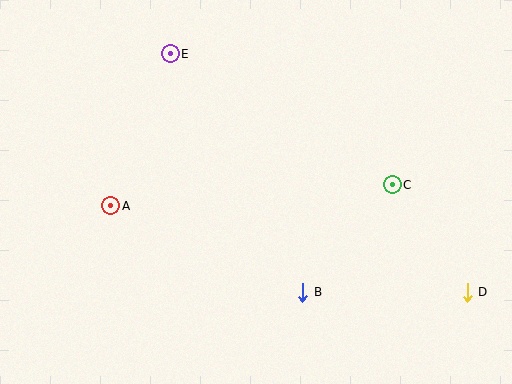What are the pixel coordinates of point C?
Point C is at (392, 185).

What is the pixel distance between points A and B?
The distance between A and B is 211 pixels.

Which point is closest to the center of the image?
Point B at (303, 292) is closest to the center.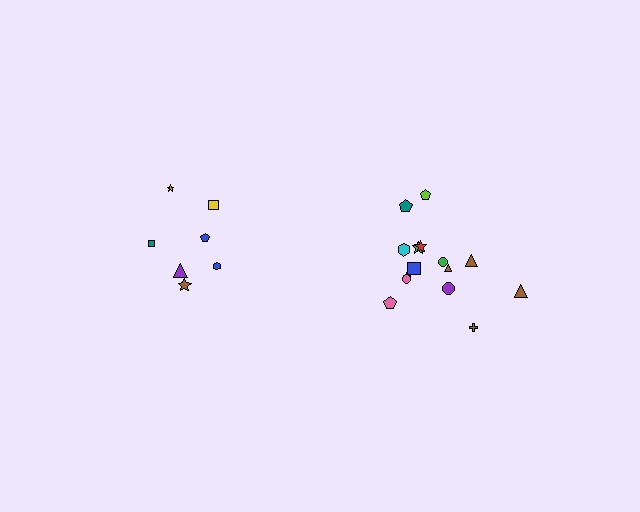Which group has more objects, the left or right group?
The right group.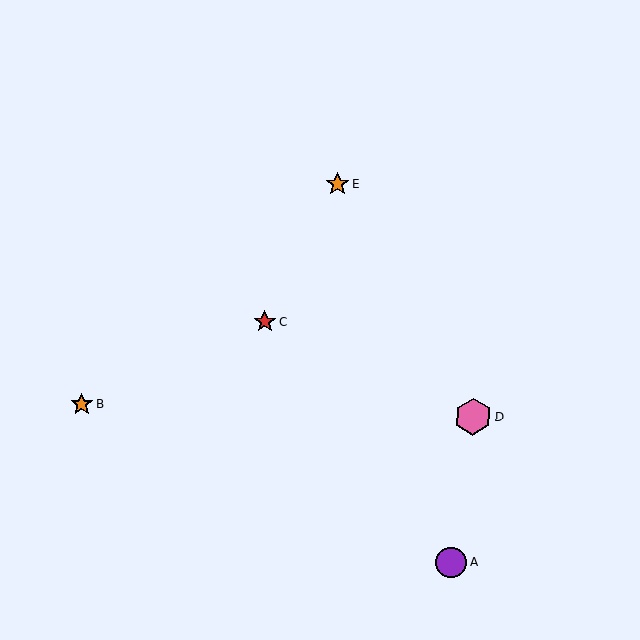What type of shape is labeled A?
Shape A is a purple circle.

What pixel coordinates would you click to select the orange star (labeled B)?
Click at (81, 404) to select the orange star B.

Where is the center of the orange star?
The center of the orange star is at (337, 184).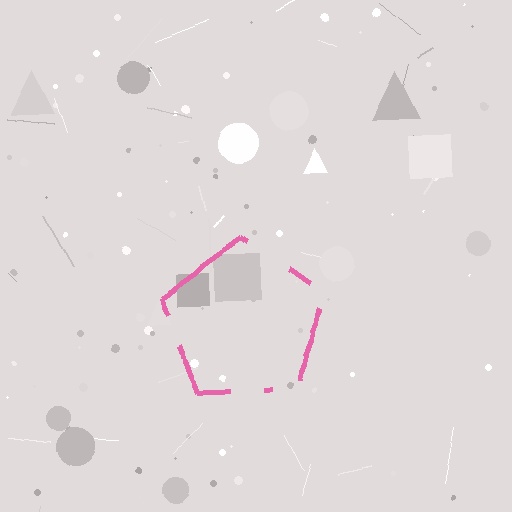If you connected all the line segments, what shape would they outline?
They would outline a pentagon.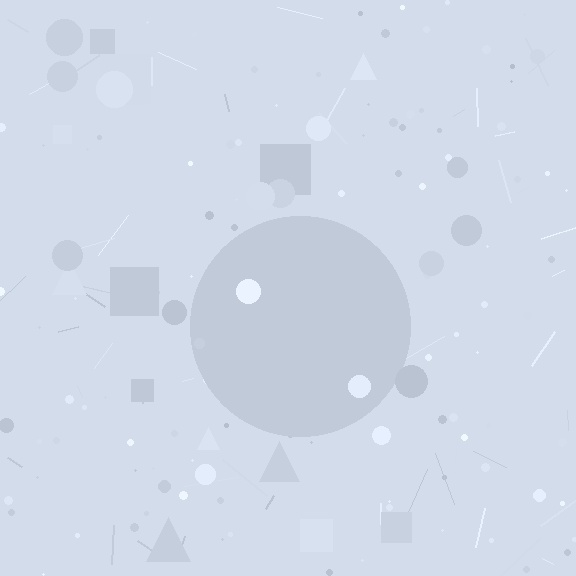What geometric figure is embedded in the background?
A circle is embedded in the background.